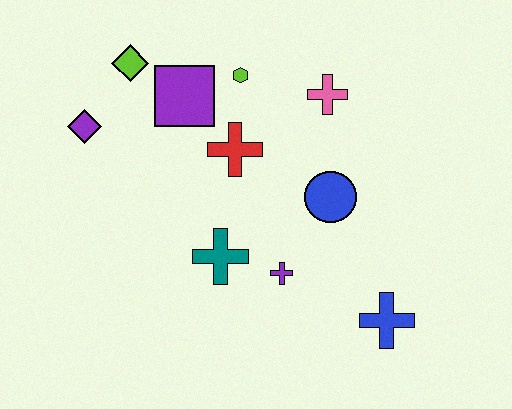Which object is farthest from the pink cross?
The purple diamond is farthest from the pink cross.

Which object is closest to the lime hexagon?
The purple square is closest to the lime hexagon.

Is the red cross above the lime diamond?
No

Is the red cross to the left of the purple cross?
Yes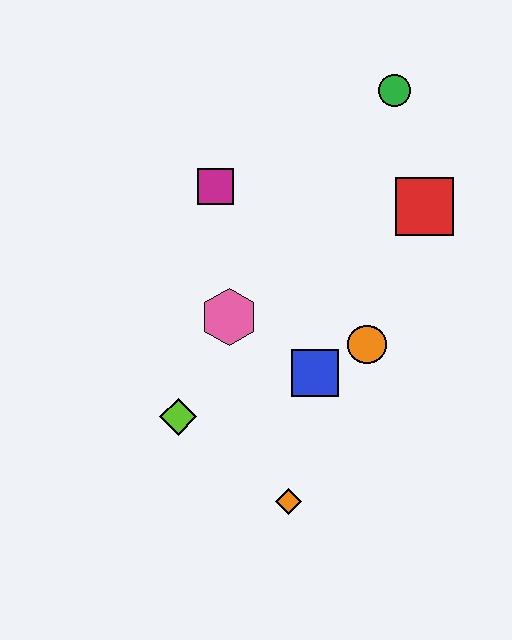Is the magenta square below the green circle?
Yes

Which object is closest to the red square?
The green circle is closest to the red square.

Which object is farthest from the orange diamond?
The green circle is farthest from the orange diamond.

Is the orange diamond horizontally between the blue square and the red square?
No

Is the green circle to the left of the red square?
Yes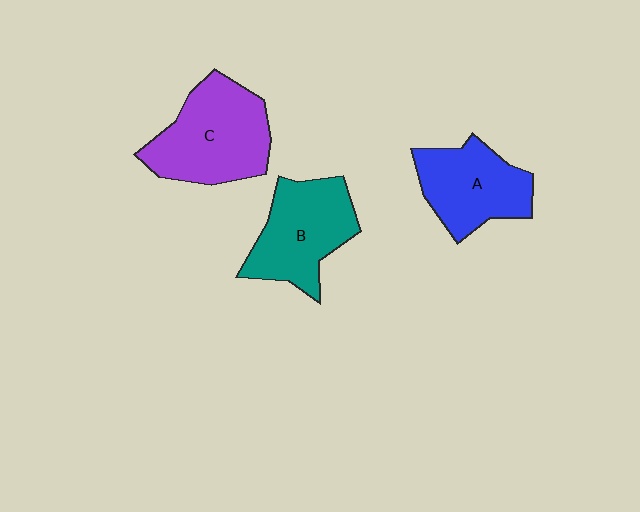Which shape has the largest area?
Shape C (purple).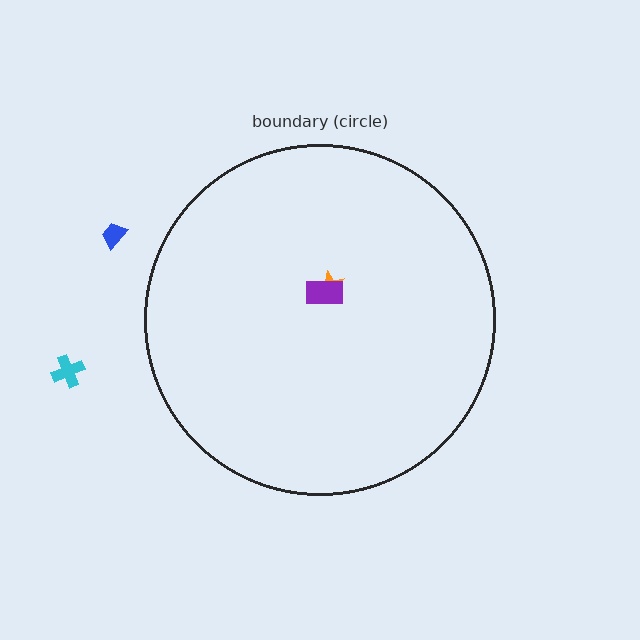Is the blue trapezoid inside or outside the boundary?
Outside.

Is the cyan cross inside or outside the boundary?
Outside.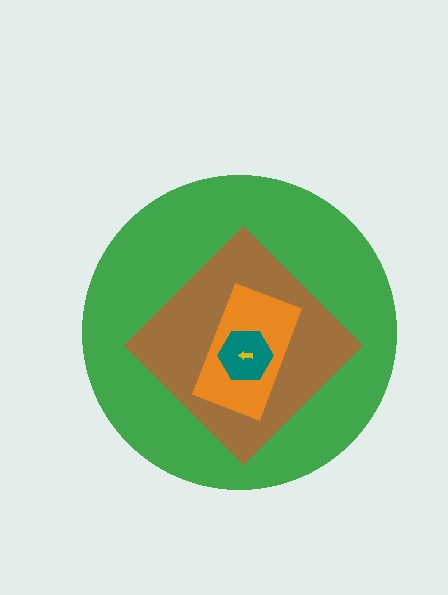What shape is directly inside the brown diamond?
The orange rectangle.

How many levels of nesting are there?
5.